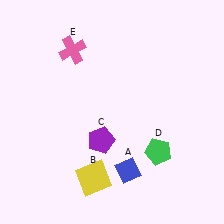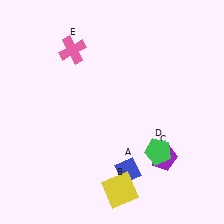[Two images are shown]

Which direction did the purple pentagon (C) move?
The purple pentagon (C) moved right.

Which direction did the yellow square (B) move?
The yellow square (B) moved right.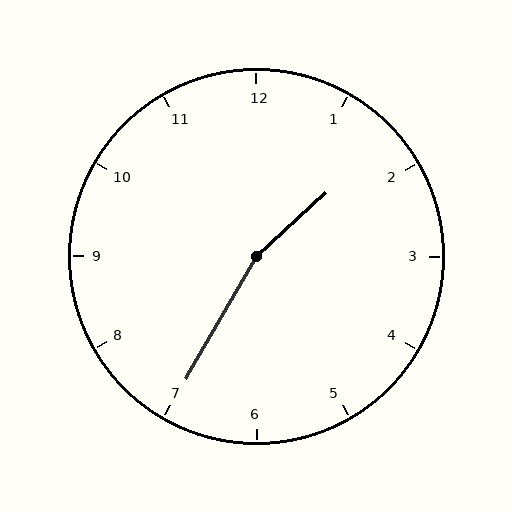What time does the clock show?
1:35.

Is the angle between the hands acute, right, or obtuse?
It is obtuse.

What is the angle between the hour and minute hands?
Approximately 162 degrees.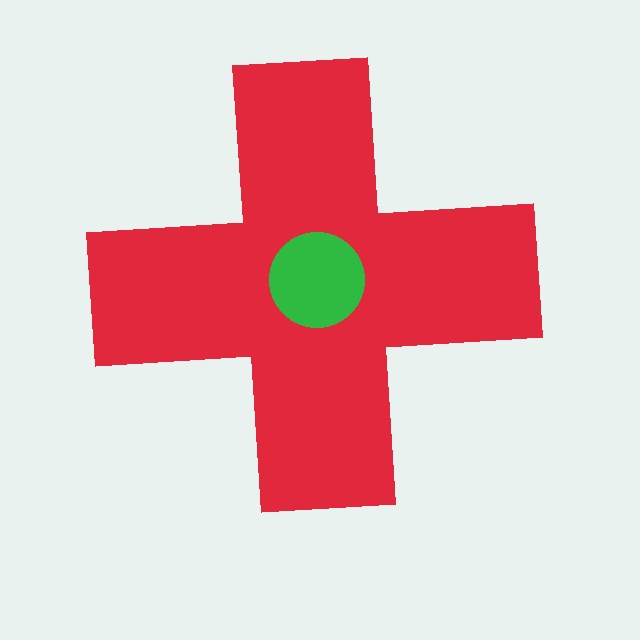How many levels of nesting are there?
2.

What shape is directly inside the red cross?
The green circle.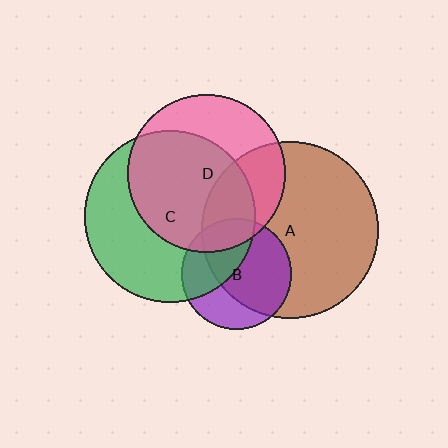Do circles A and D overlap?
Yes.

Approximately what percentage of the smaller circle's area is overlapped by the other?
Approximately 30%.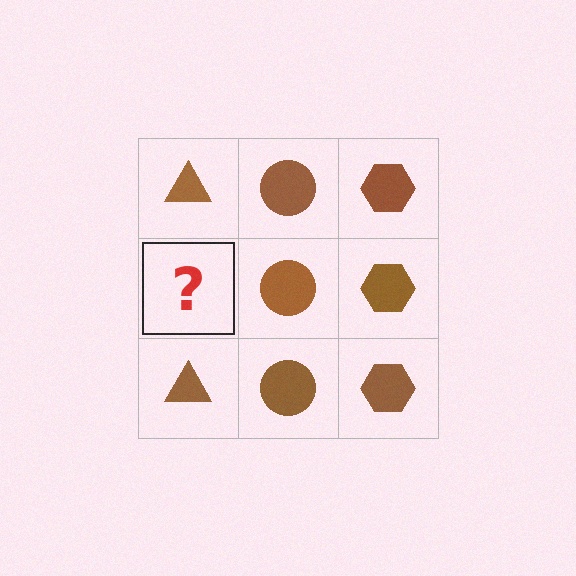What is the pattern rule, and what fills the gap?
The rule is that each column has a consistent shape. The gap should be filled with a brown triangle.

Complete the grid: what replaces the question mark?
The question mark should be replaced with a brown triangle.